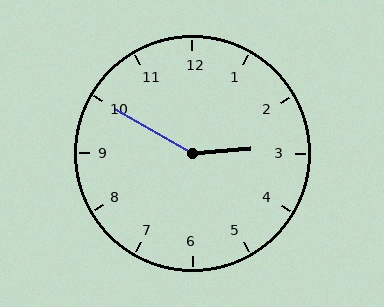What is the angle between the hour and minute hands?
Approximately 145 degrees.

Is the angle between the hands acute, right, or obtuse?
It is obtuse.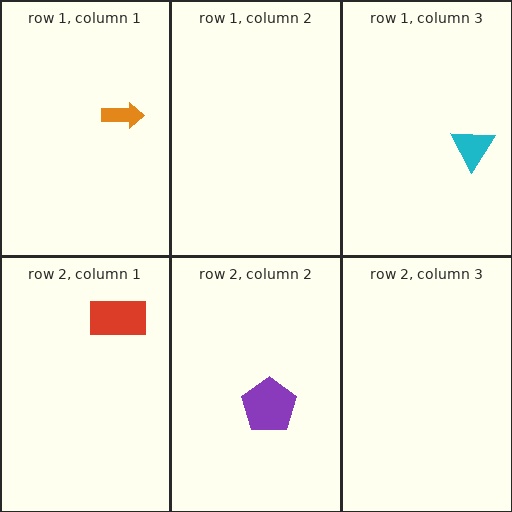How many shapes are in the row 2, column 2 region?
1.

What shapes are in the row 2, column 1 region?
The red rectangle.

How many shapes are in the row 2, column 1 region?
1.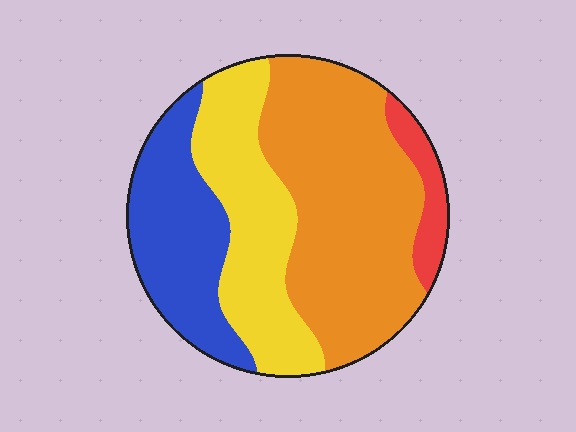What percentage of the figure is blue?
Blue covers roughly 25% of the figure.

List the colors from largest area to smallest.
From largest to smallest: orange, yellow, blue, red.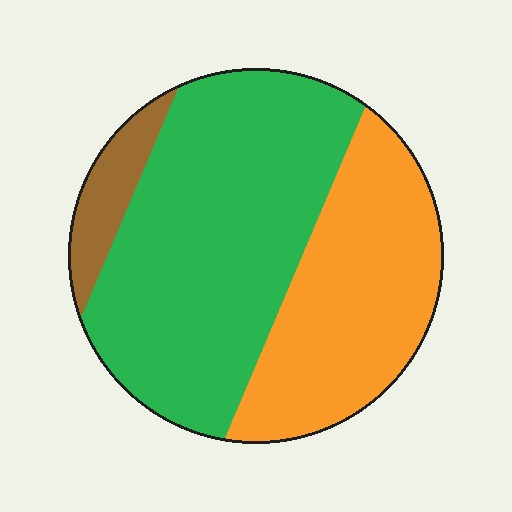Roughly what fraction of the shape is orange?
Orange takes up about three eighths (3/8) of the shape.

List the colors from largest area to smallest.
From largest to smallest: green, orange, brown.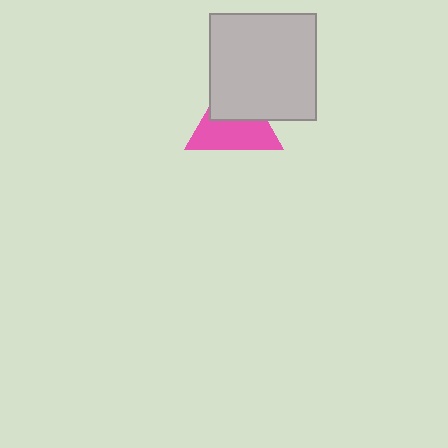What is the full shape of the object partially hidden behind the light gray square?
The partially hidden object is a pink triangle.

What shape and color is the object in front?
The object in front is a light gray square.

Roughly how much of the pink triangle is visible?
About half of it is visible (roughly 56%).